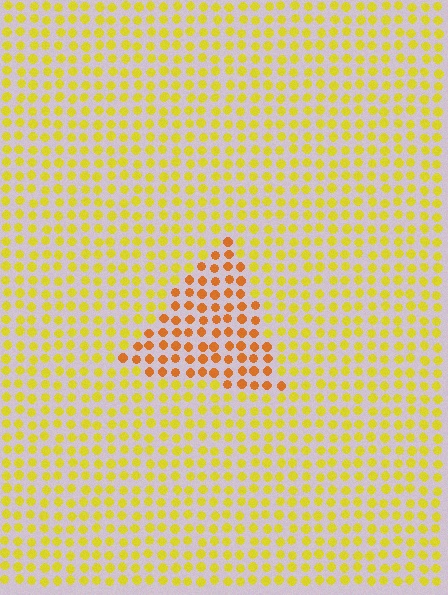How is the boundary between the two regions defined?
The boundary is defined purely by a slight shift in hue (about 34 degrees). Spacing, size, and orientation are identical on both sides.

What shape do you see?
I see a triangle.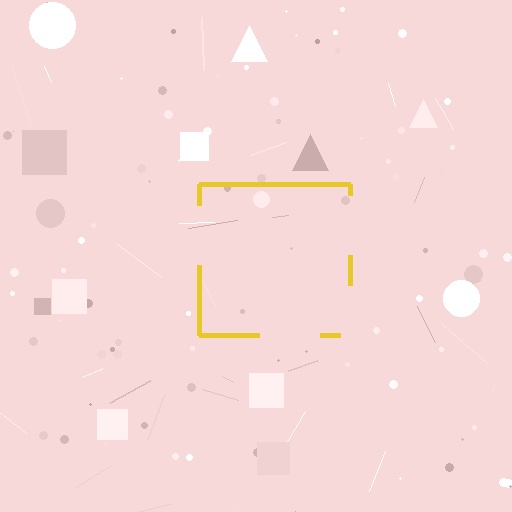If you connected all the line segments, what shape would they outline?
They would outline a square.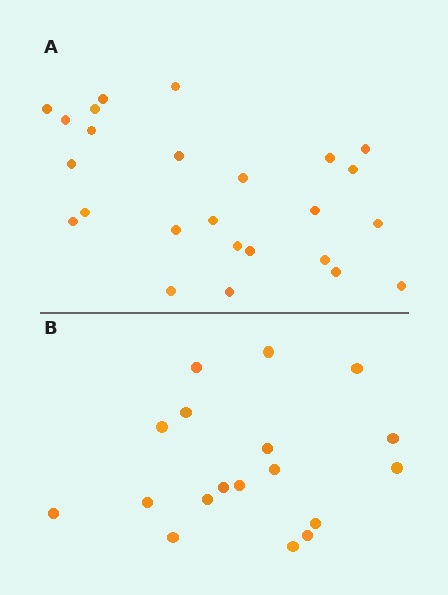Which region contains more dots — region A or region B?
Region A (the top region) has more dots.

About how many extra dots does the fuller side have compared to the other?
Region A has roughly 8 or so more dots than region B.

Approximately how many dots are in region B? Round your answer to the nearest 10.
About 20 dots. (The exact count is 18, which rounds to 20.)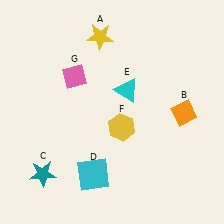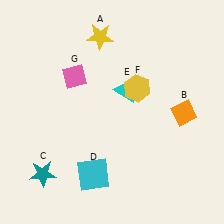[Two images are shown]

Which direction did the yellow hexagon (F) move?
The yellow hexagon (F) moved up.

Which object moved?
The yellow hexagon (F) moved up.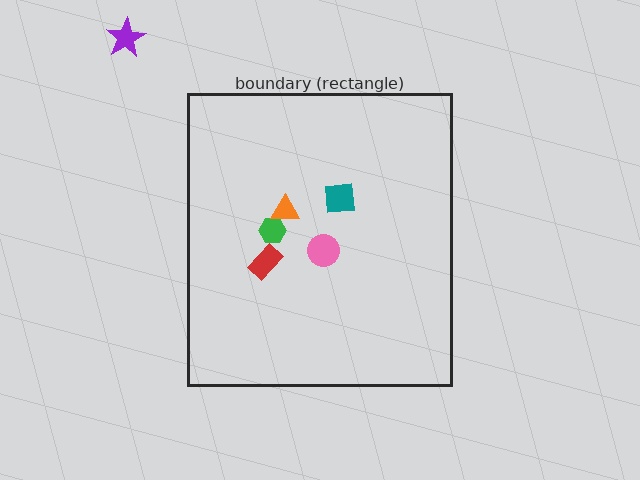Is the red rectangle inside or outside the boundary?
Inside.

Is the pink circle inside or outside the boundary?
Inside.